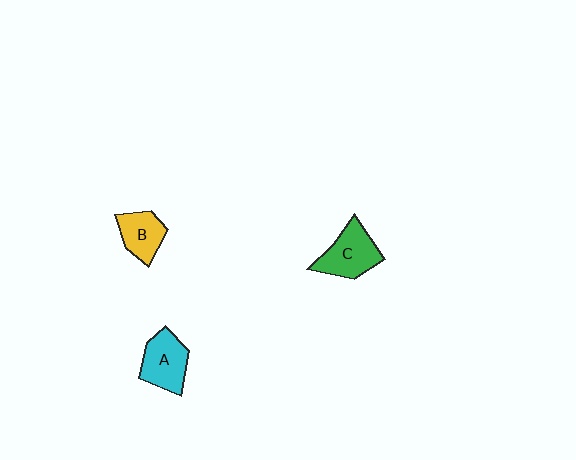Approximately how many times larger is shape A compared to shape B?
Approximately 1.3 times.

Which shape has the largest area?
Shape C (green).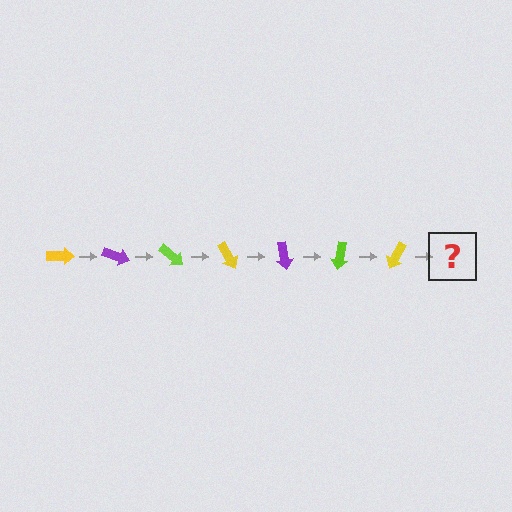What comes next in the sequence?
The next element should be a purple arrow, rotated 140 degrees from the start.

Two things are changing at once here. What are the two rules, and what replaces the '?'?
The two rules are that it rotates 20 degrees each step and the color cycles through yellow, purple, and lime. The '?' should be a purple arrow, rotated 140 degrees from the start.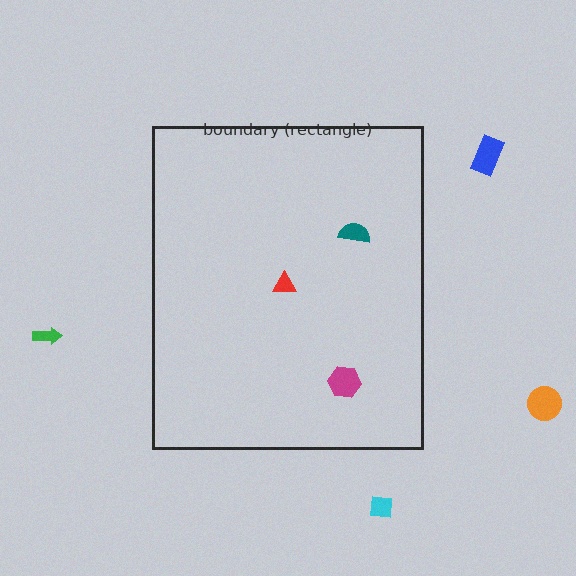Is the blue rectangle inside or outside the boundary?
Outside.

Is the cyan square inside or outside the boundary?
Outside.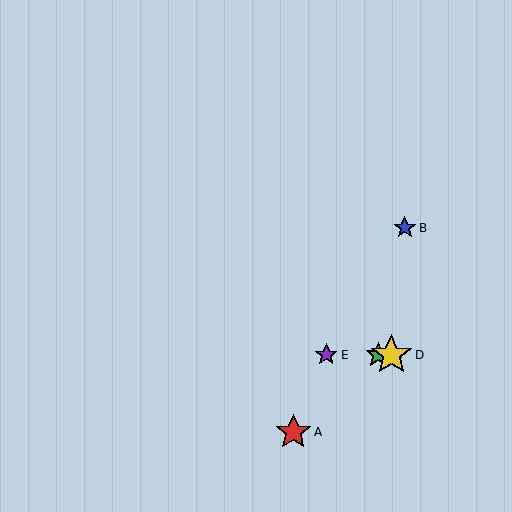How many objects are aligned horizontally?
3 objects (C, D, E) are aligned horizontally.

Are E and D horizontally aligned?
Yes, both are at y≈355.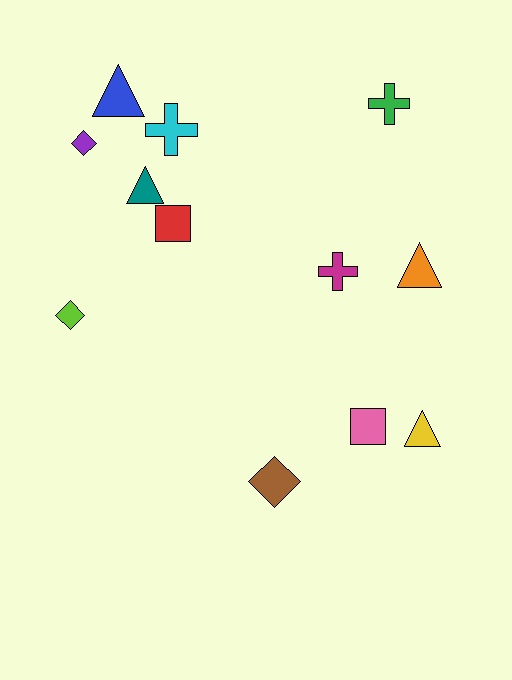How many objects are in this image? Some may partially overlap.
There are 12 objects.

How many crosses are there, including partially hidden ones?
There are 3 crosses.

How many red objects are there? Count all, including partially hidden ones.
There is 1 red object.